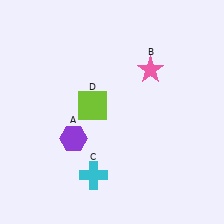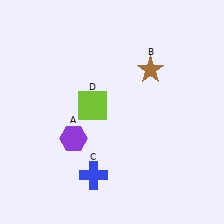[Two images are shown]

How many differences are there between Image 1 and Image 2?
There are 2 differences between the two images.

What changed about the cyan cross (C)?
In Image 1, C is cyan. In Image 2, it changed to blue.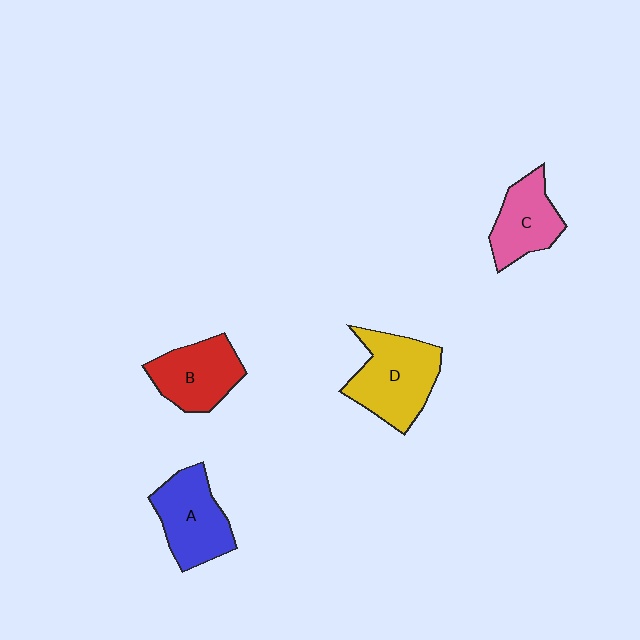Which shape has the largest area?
Shape D (yellow).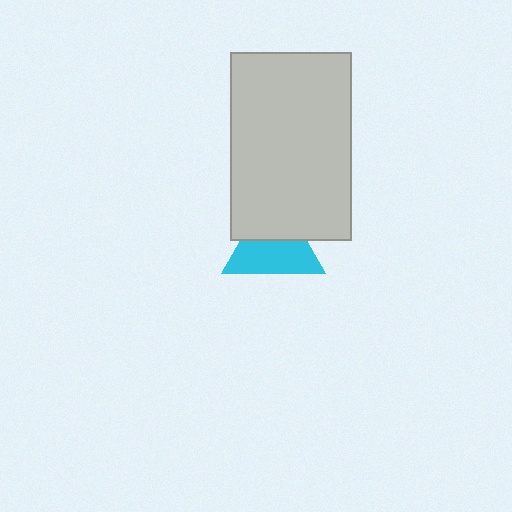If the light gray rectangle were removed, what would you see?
You would see the complete cyan triangle.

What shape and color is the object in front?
The object in front is a light gray rectangle.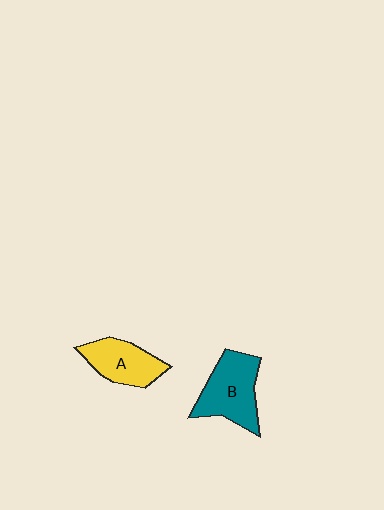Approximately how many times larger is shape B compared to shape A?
Approximately 1.3 times.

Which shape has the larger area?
Shape B (teal).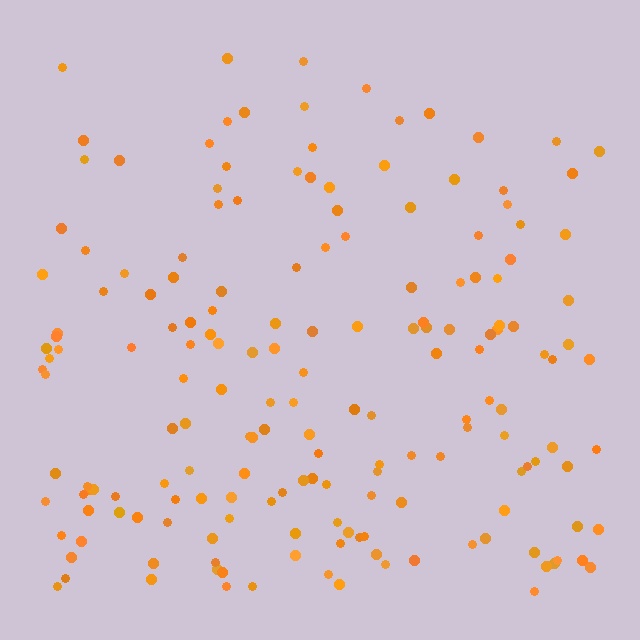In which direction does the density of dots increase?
From top to bottom, with the bottom side densest.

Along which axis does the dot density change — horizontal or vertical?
Vertical.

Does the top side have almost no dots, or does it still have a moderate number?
Still a moderate number, just noticeably fewer than the bottom.